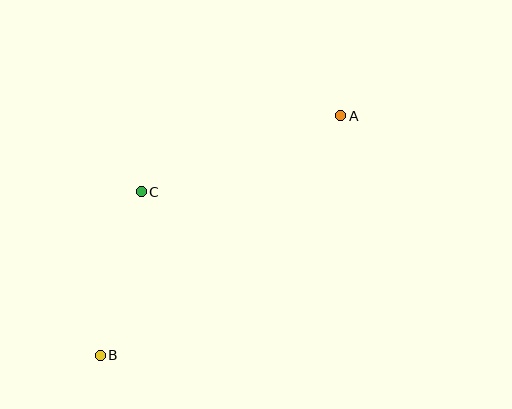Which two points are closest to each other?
Points B and C are closest to each other.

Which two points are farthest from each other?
Points A and B are farthest from each other.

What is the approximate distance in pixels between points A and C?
The distance between A and C is approximately 214 pixels.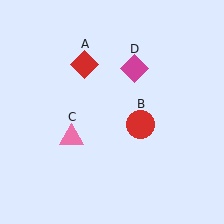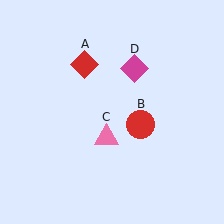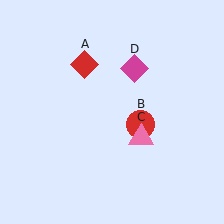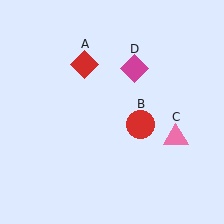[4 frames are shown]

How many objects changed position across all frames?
1 object changed position: pink triangle (object C).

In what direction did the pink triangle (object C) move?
The pink triangle (object C) moved right.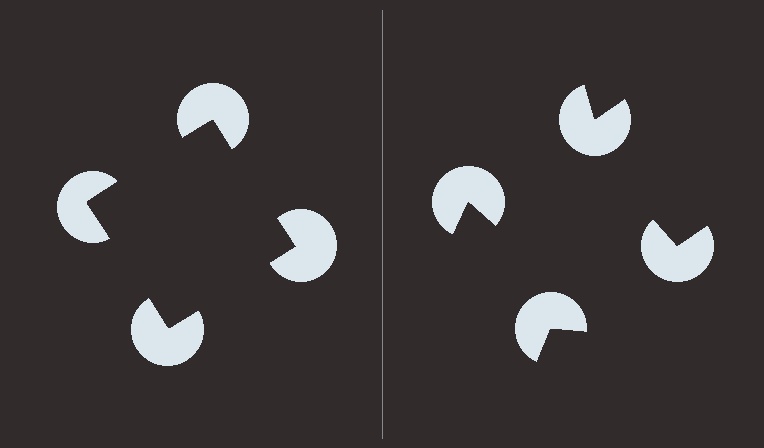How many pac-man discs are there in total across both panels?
8 — 4 on each side.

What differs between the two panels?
The pac-man discs are positioned identically on both sides; only the wedge orientations differ. On the left they align to a square; on the right they are misaligned.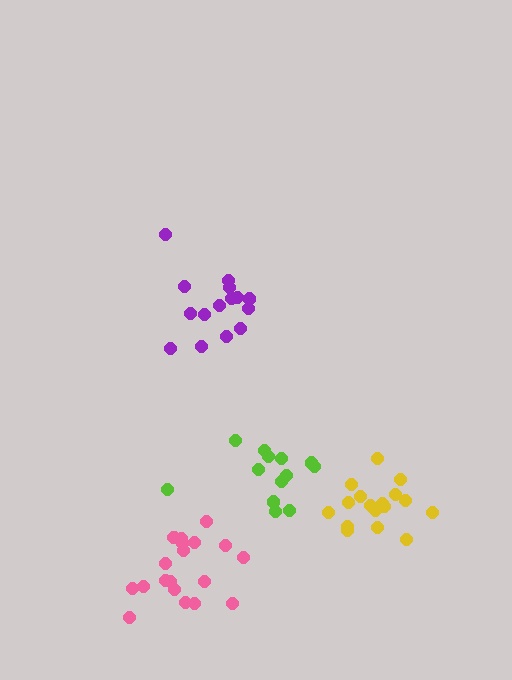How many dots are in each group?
Group 1: 15 dots, Group 2: 18 dots, Group 3: 13 dots, Group 4: 19 dots (65 total).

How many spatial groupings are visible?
There are 4 spatial groupings.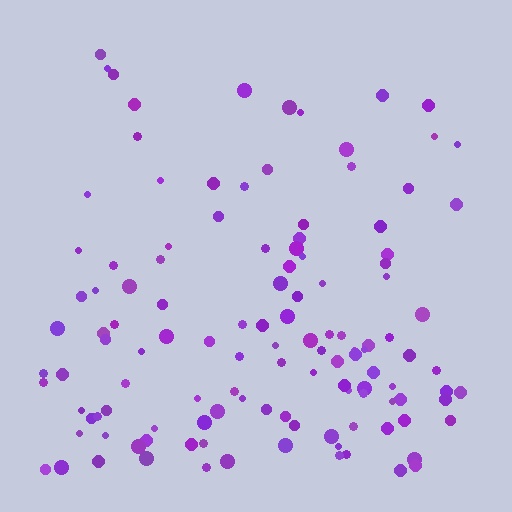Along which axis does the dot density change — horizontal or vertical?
Vertical.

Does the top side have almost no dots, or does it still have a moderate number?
Still a moderate number, just noticeably fewer than the bottom.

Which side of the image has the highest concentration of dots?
The bottom.